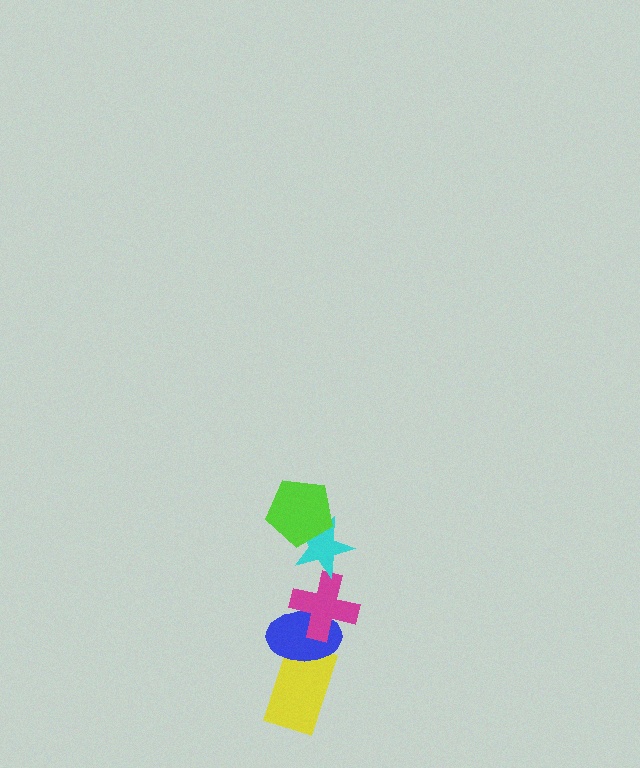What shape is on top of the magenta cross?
The cyan star is on top of the magenta cross.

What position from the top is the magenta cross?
The magenta cross is 3rd from the top.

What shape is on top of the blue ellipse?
The magenta cross is on top of the blue ellipse.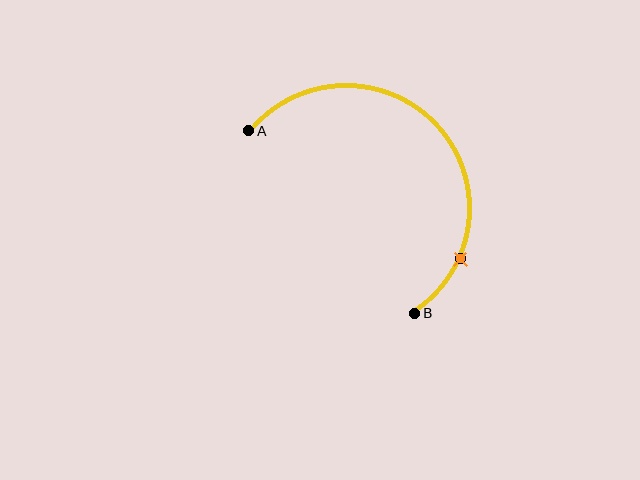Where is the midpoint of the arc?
The arc midpoint is the point on the curve farthest from the straight line joining A and B. It sits above and to the right of that line.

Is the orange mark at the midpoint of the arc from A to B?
No. The orange mark lies on the arc but is closer to endpoint B. The arc midpoint would be at the point on the curve equidistant along the arc from both A and B.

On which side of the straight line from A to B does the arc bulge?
The arc bulges above and to the right of the straight line connecting A and B.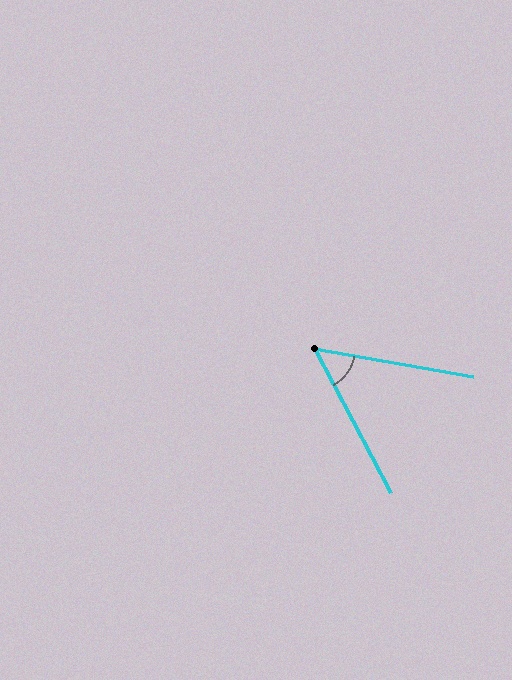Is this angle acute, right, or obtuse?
It is acute.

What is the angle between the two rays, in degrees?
Approximately 52 degrees.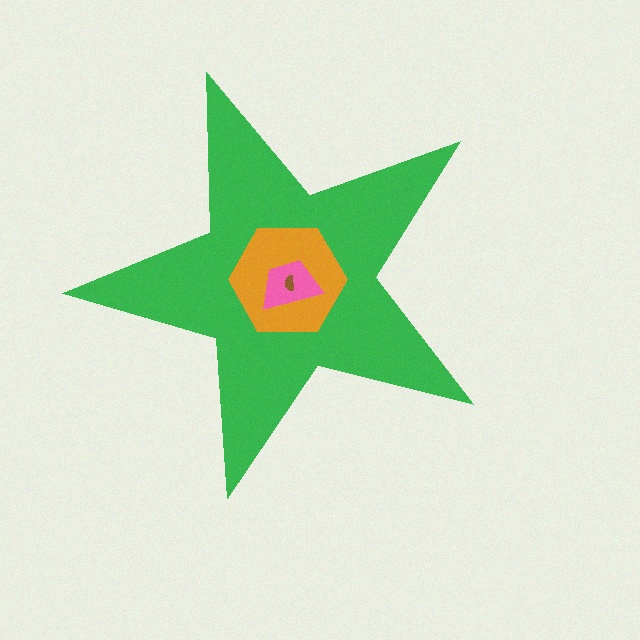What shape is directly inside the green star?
The orange hexagon.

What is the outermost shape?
The green star.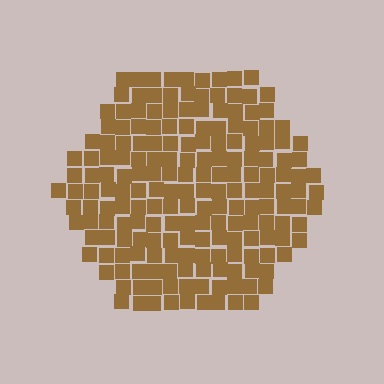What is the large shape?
The large shape is a hexagon.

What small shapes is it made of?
It is made of small squares.